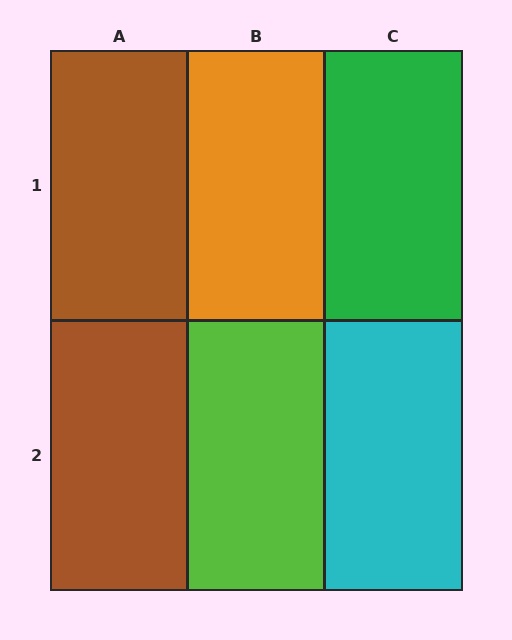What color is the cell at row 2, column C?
Cyan.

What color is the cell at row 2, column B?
Lime.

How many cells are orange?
1 cell is orange.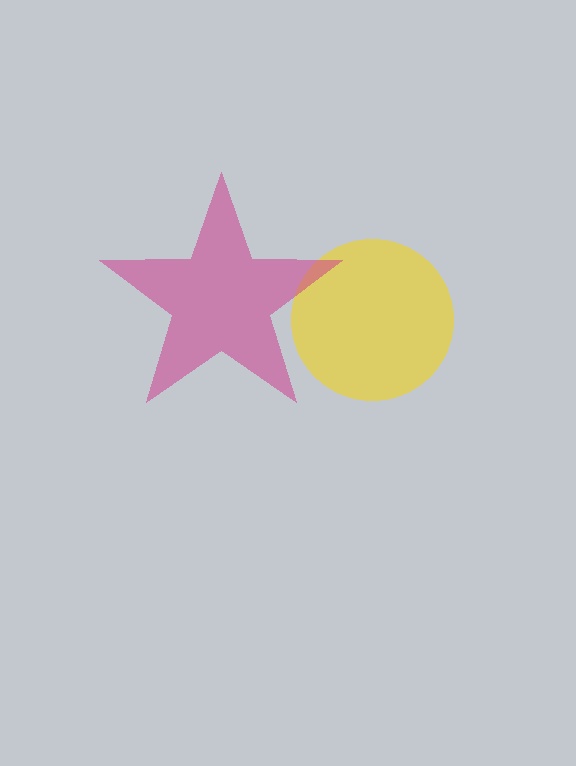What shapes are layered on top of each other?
The layered shapes are: a yellow circle, a magenta star.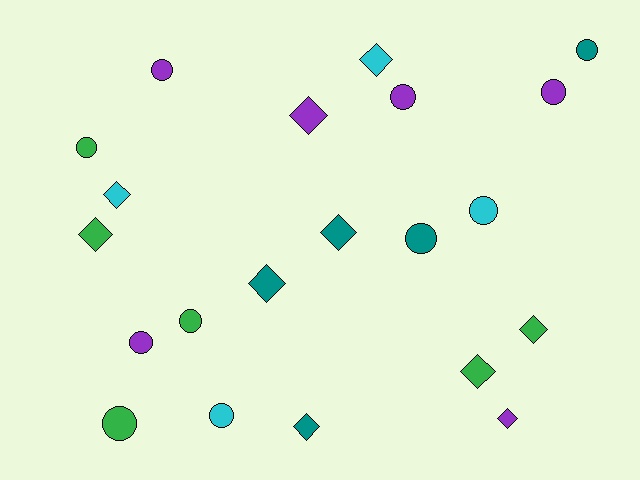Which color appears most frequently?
Purple, with 6 objects.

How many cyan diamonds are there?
There are 2 cyan diamonds.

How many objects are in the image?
There are 21 objects.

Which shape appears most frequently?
Circle, with 11 objects.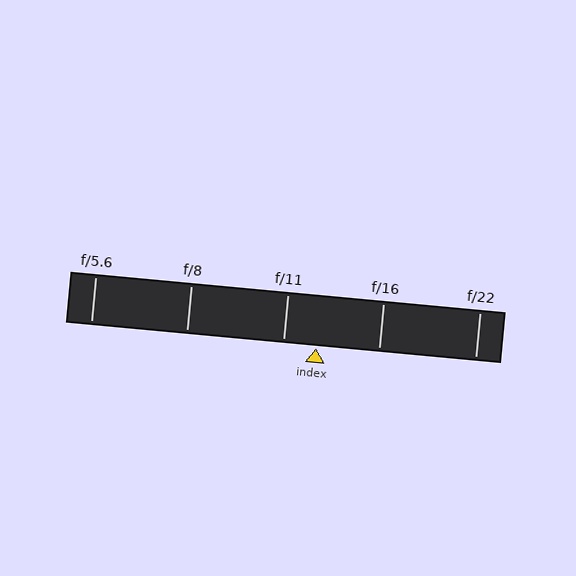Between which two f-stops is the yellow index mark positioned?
The index mark is between f/11 and f/16.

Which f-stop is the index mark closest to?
The index mark is closest to f/11.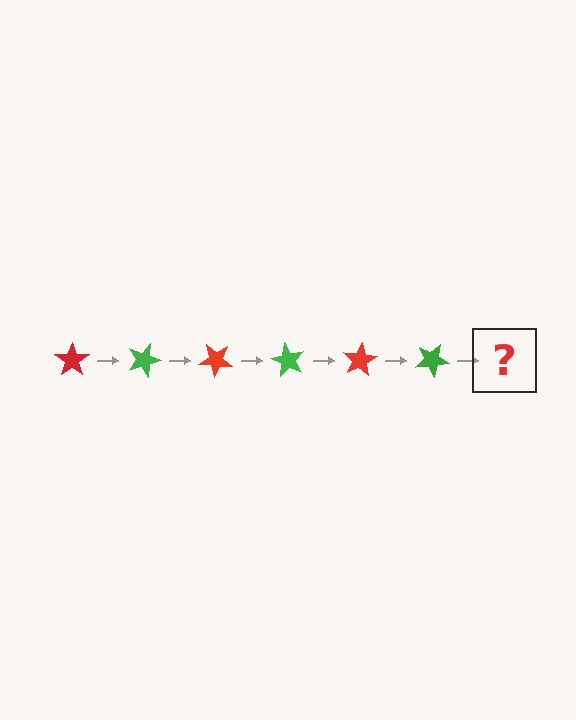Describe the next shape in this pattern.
It should be a red star, rotated 120 degrees from the start.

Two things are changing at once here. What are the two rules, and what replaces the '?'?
The two rules are that it rotates 20 degrees each step and the color cycles through red and green. The '?' should be a red star, rotated 120 degrees from the start.